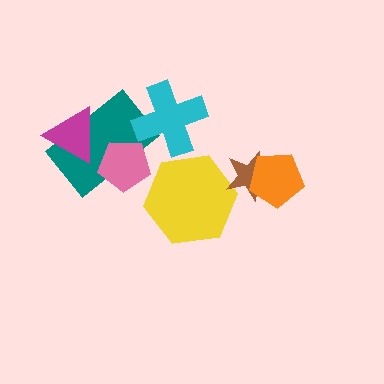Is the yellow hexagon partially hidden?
Yes, it is partially covered by another shape.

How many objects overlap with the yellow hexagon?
1 object overlaps with the yellow hexagon.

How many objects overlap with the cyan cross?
1 object overlaps with the cyan cross.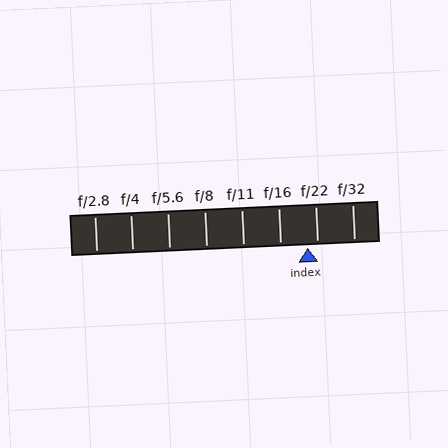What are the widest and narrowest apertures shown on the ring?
The widest aperture shown is f/2.8 and the narrowest is f/32.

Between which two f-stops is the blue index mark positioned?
The index mark is between f/16 and f/22.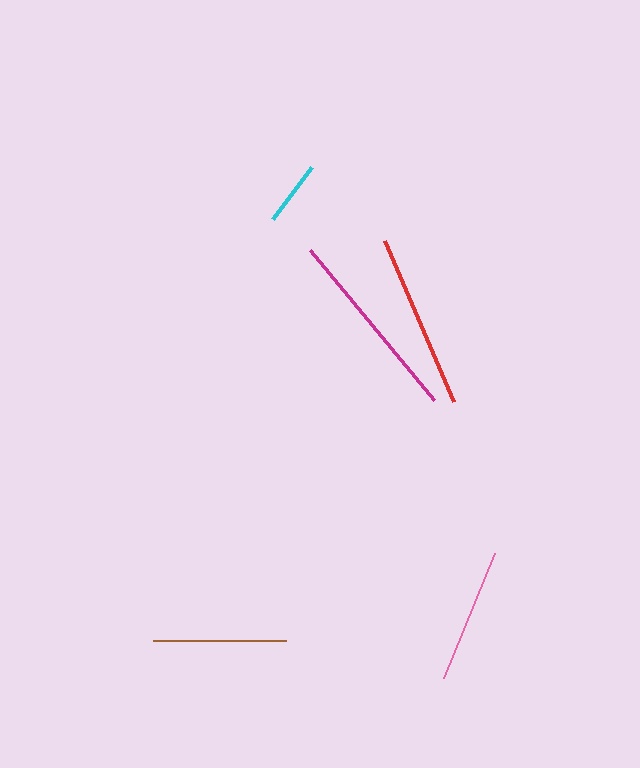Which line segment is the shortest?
The cyan line is the shortest at approximately 65 pixels.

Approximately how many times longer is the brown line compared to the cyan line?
The brown line is approximately 2.0 times the length of the cyan line.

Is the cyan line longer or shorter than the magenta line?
The magenta line is longer than the cyan line.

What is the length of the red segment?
The red segment is approximately 175 pixels long.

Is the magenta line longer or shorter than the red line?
The magenta line is longer than the red line.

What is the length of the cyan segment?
The cyan segment is approximately 65 pixels long.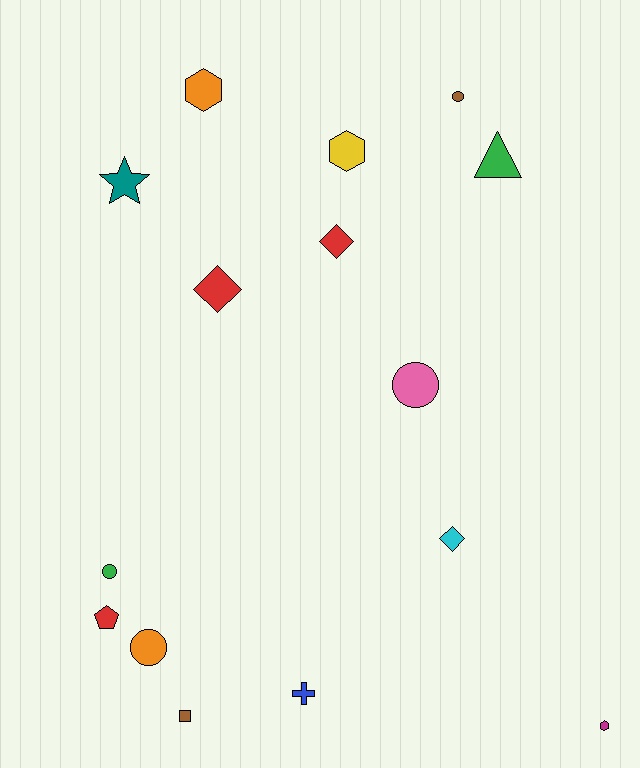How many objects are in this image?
There are 15 objects.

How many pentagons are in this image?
There is 1 pentagon.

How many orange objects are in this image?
There are 2 orange objects.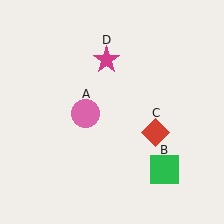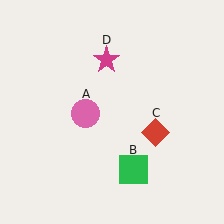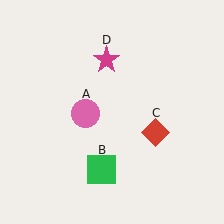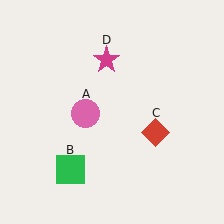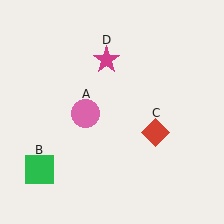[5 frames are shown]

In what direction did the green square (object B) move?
The green square (object B) moved left.